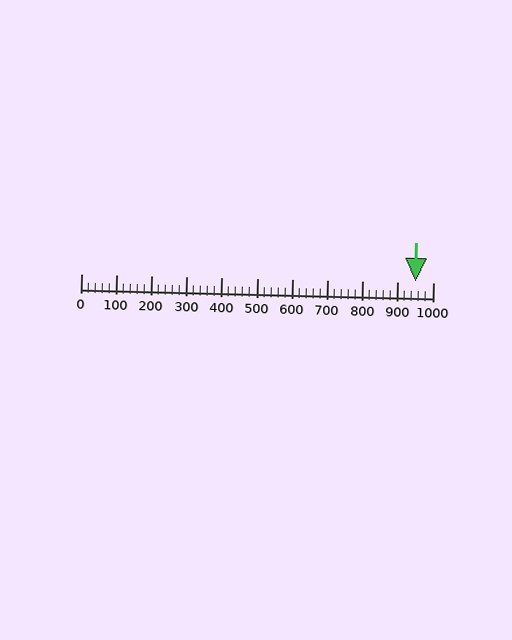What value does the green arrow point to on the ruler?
The green arrow points to approximately 951.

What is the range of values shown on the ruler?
The ruler shows values from 0 to 1000.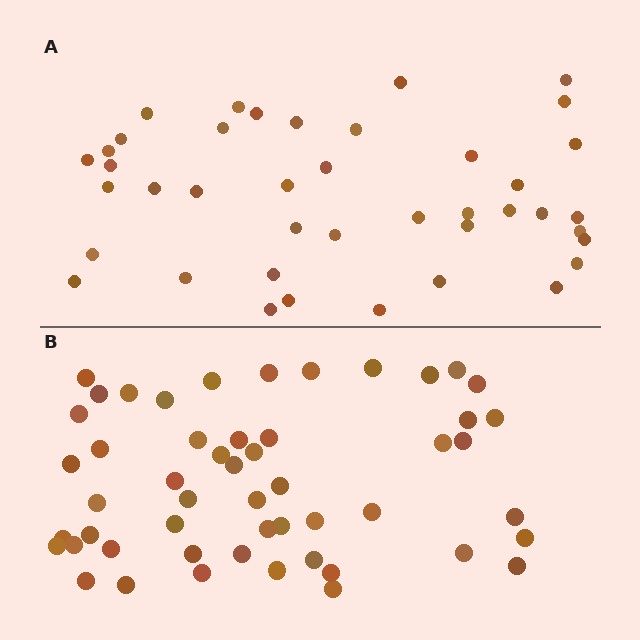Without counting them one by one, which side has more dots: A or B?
Region B (the bottom region) has more dots.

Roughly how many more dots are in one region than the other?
Region B has roughly 12 or so more dots than region A.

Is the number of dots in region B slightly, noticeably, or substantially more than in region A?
Region B has noticeably more, but not dramatically so. The ratio is roughly 1.3 to 1.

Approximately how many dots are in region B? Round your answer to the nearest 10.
About 50 dots. (The exact count is 52, which rounds to 50.)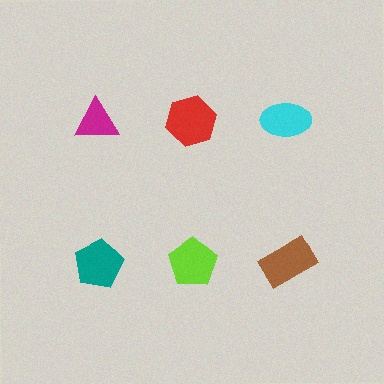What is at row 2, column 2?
A lime pentagon.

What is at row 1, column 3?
A cyan ellipse.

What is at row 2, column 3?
A brown rectangle.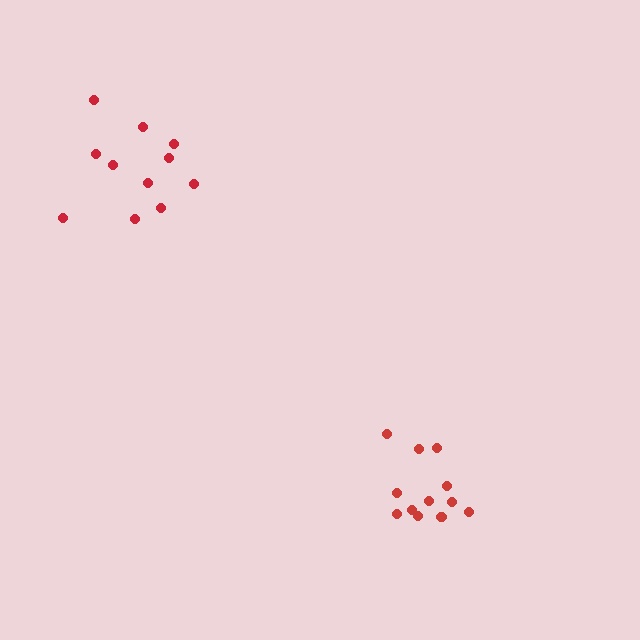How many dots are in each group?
Group 1: 11 dots, Group 2: 12 dots (23 total).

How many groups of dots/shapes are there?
There are 2 groups.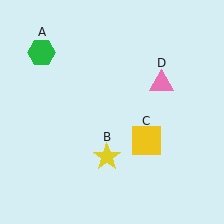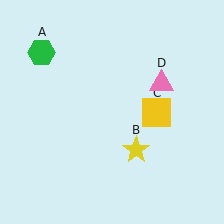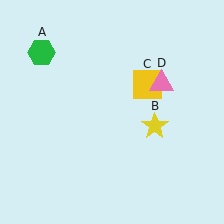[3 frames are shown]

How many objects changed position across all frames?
2 objects changed position: yellow star (object B), yellow square (object C).